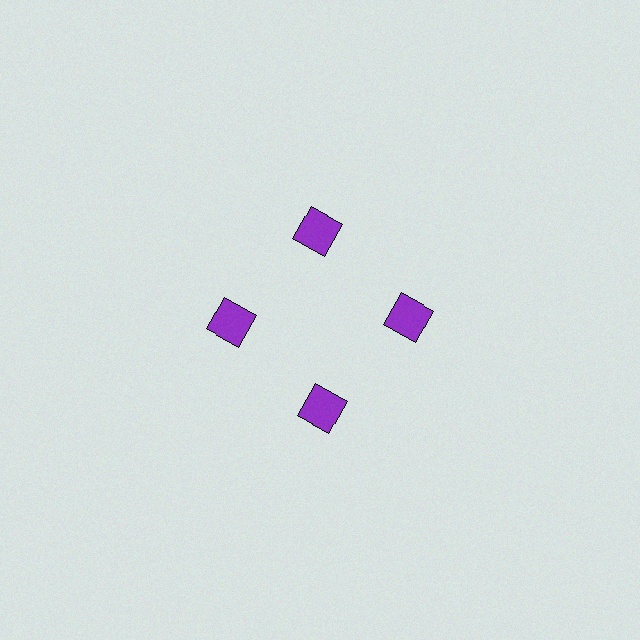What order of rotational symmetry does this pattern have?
This pattern has 4-fold rotational symmetry.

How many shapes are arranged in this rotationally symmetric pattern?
There are 4 shapes, arranged in 4 groups of 1.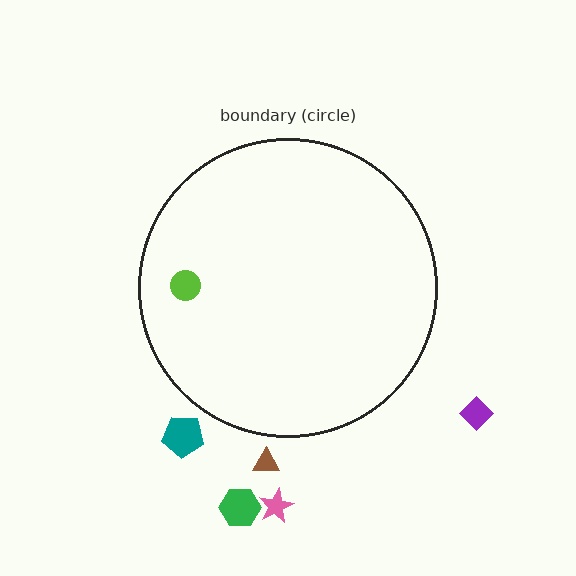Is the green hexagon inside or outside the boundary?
Outside.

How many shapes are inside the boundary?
1 inside, 5 outside.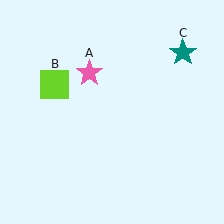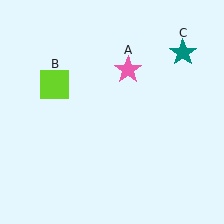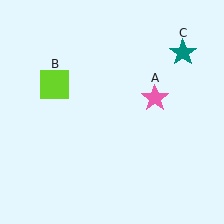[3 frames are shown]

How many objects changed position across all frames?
1 object changed position: pink star (object A).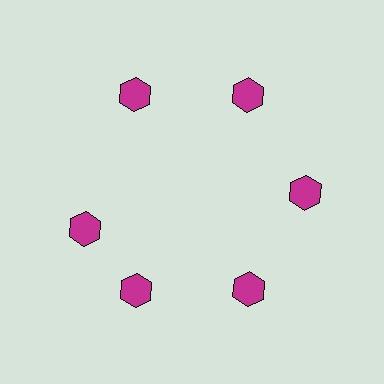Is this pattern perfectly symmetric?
No. The 6 magenta hexagons are arranged in a ring, but one element near the 9 o'clock position is rotated out of alignment along the ring, breaking the 6-fold rotational symmetry.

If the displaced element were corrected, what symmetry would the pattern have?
It would have 6-fold rotational symmetry — the pattern would map onto itself every 60 degrees.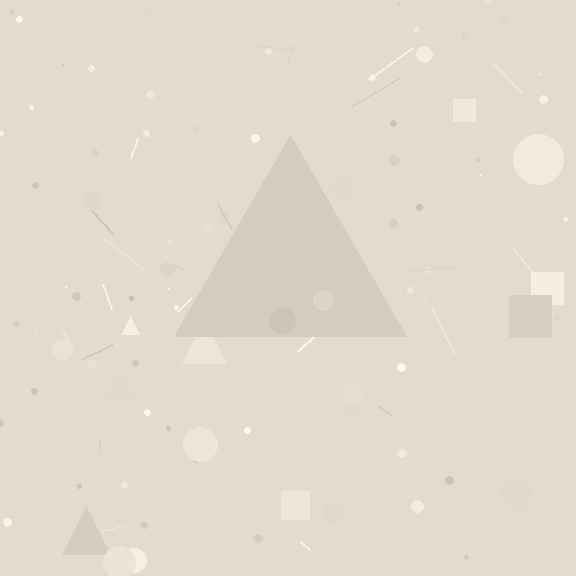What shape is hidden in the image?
A triangle is hidden in the image.